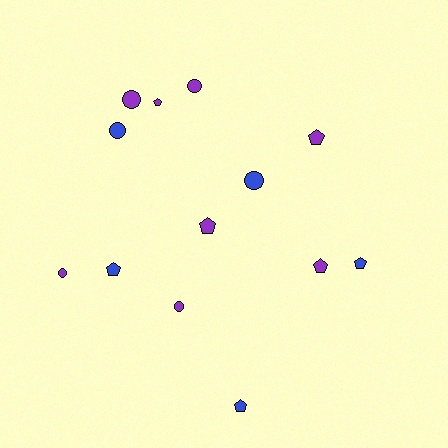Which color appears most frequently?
Purple, with 8 objects.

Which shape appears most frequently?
Pentagon, with 7 objects.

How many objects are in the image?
There are 13 objects.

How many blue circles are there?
There are 2 blue circles.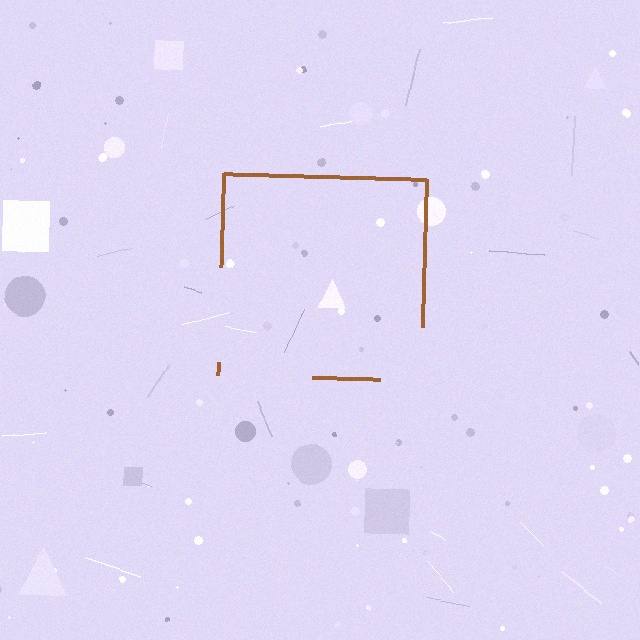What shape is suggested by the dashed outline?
The dashed outline suggests a square.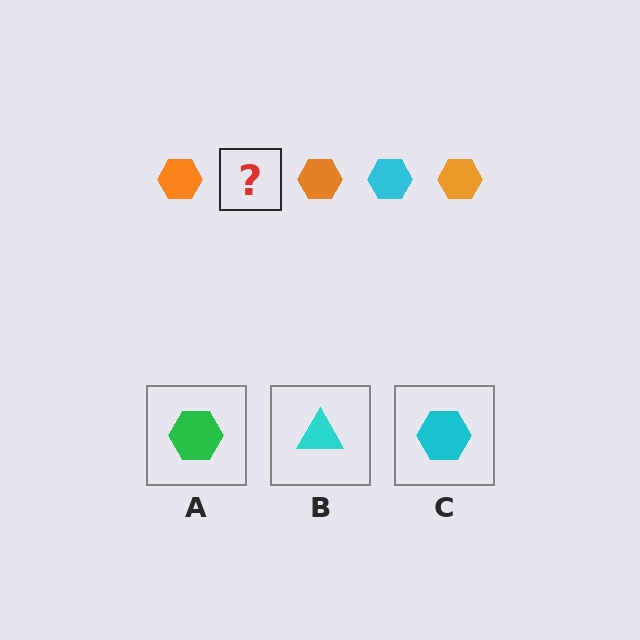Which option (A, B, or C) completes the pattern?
C.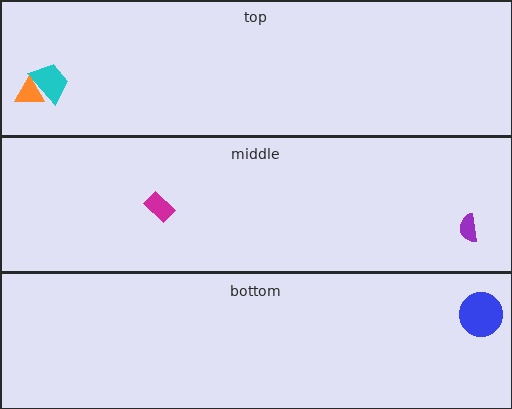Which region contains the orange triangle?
The top region.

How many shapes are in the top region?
2.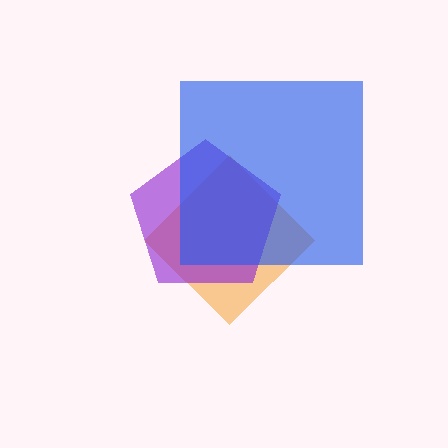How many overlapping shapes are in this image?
There are 3 overlapping shapes in the image.